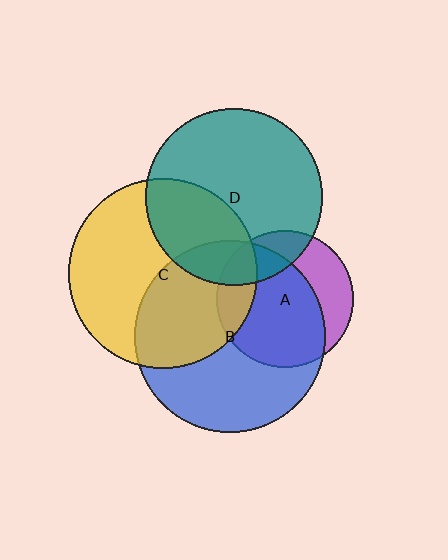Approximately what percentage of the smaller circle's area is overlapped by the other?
Approximately 20%.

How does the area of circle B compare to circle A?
Approximately 2.0 times.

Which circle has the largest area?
Circle B (blue).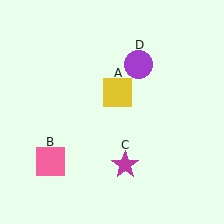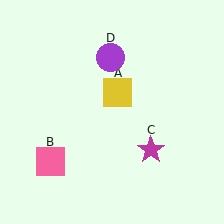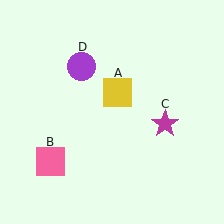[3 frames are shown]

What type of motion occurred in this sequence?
The magenta star (object C), purple circle (object D) rotated counterclockwise around the center of the scene.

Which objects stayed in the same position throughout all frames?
Yellow square (object A) and pink square (object B) remained stationary.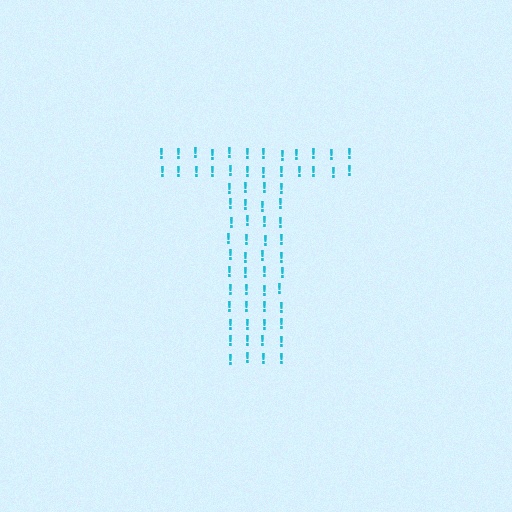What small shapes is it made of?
It is made of small exclamation marks.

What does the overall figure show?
The overall figure shows the letter T.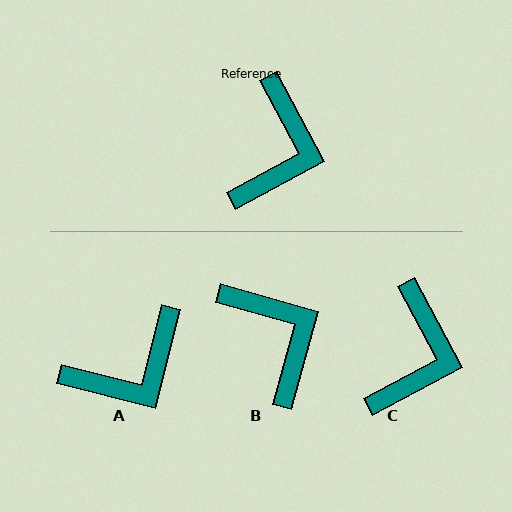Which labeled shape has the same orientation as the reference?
C.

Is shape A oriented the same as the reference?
No, it is off by about 42 degrees.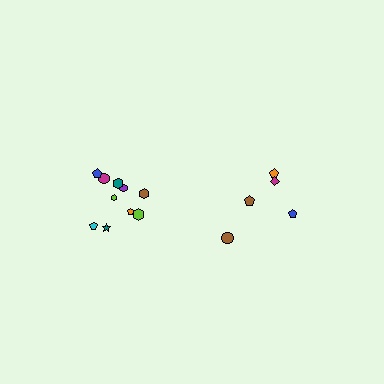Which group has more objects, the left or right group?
The left group.